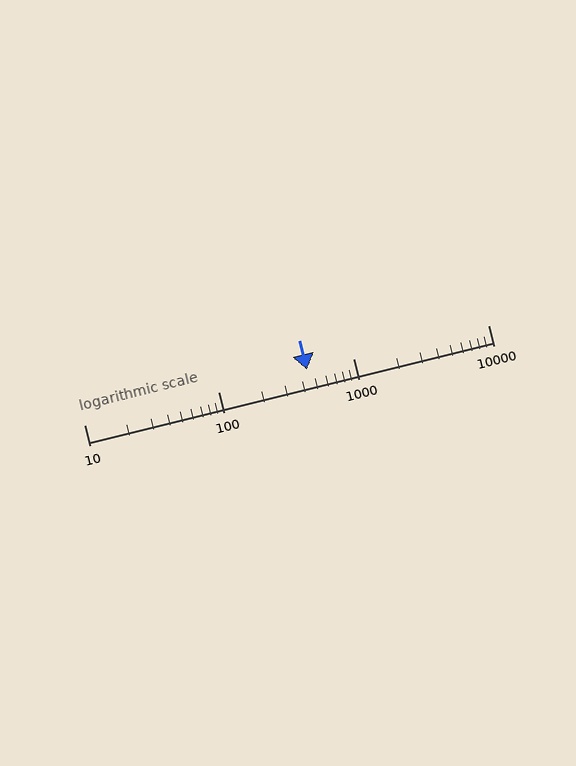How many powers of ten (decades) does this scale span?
The scale spans 3 decades, from 10 to 10000.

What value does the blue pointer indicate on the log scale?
The pointer indicates approximately 450.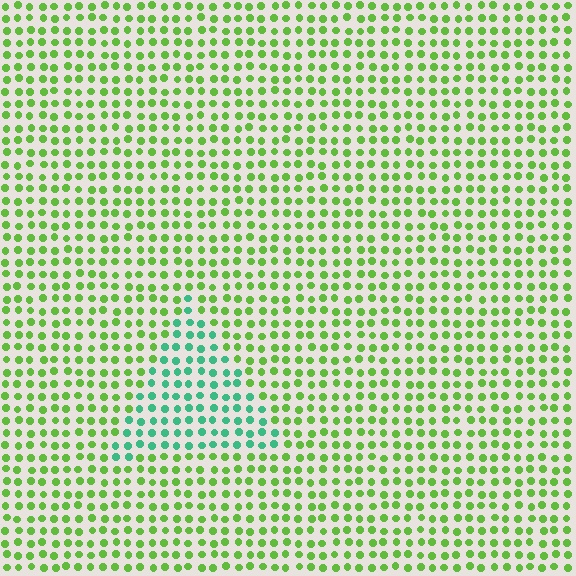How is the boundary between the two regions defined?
The boundary is defined purely by a slight shift in hue (about 52 degrees). Spacing, size, and orientation are identical on both sides.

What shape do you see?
I see a triangle.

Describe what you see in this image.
The image is filled with small lime elements in a uniform arrangement. A triangle-shaped region is visible where the elements are tinted to a slightly different hue, forming a subtle color boundary.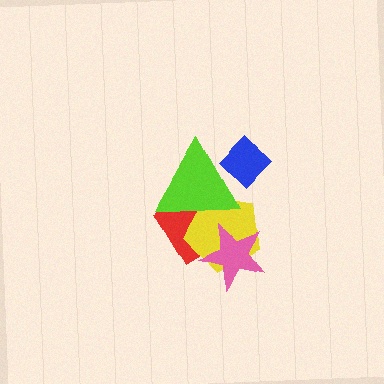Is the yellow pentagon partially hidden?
Yes, it is partially covered by another shape.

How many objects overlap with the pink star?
2 objects overlap with the pink star.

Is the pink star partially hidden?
No, no other shape covers it.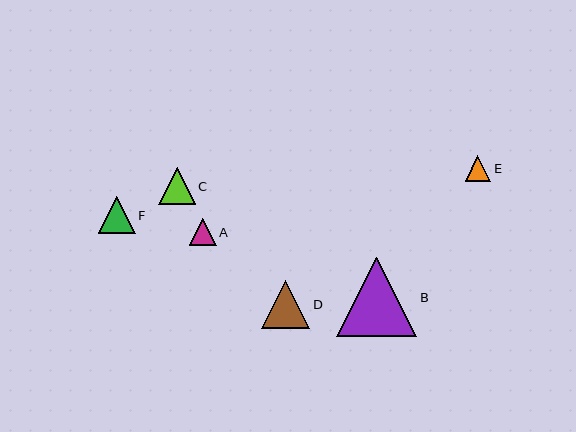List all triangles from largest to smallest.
From largest to smallest: B, D, F, C, A, E.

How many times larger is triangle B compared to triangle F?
Triangle B is approximately 2.2 times the size of triangle F.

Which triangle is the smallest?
Triangle E is the smallest with a size of approximately 25 pixels.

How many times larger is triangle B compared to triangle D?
Triangle B is approximately 1.7 times the size of triangle D.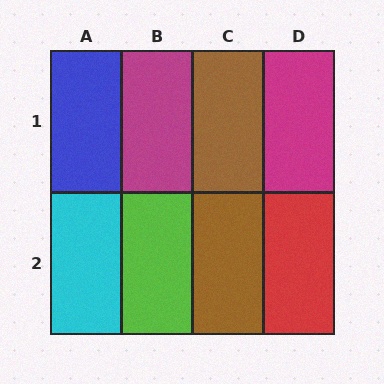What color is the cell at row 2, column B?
Lime.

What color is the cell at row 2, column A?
Cyan.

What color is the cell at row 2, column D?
Red.